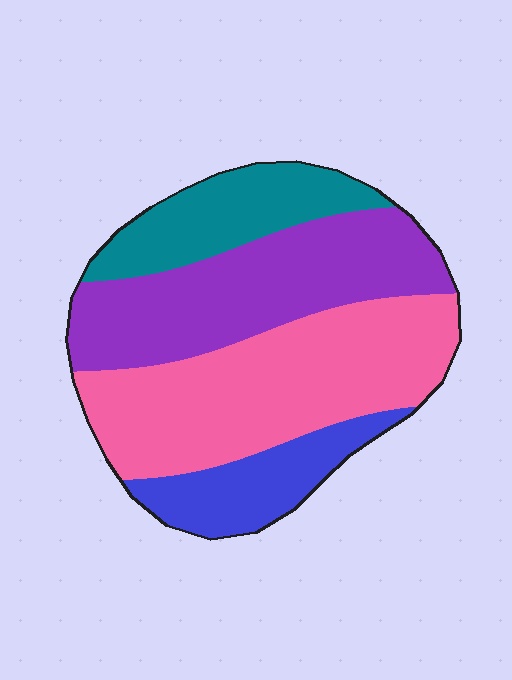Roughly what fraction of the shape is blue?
Blue takes up about one eighth (1/8) of the shape.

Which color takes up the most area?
Pink, at roughly 40%.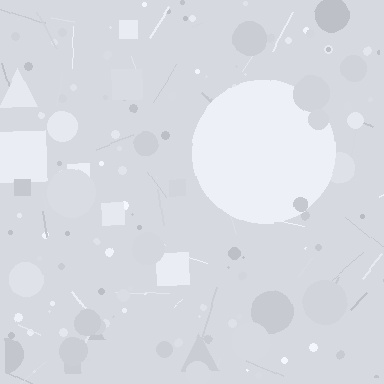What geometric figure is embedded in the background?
A circle is embedded in the background.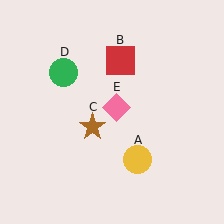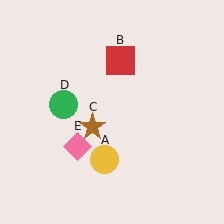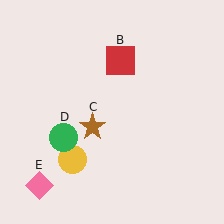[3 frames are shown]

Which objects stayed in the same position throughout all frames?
Red square (object B) and brown star (object C) remained stationary.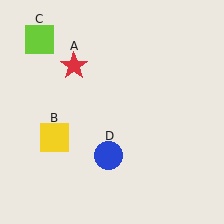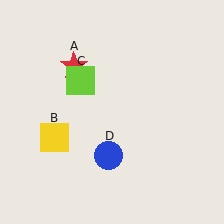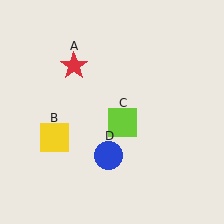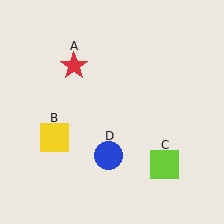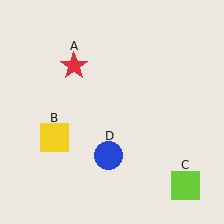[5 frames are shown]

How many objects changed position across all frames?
1 object changed position: lime square (object C).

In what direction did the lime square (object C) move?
The lime square (object C) moved down and to the right.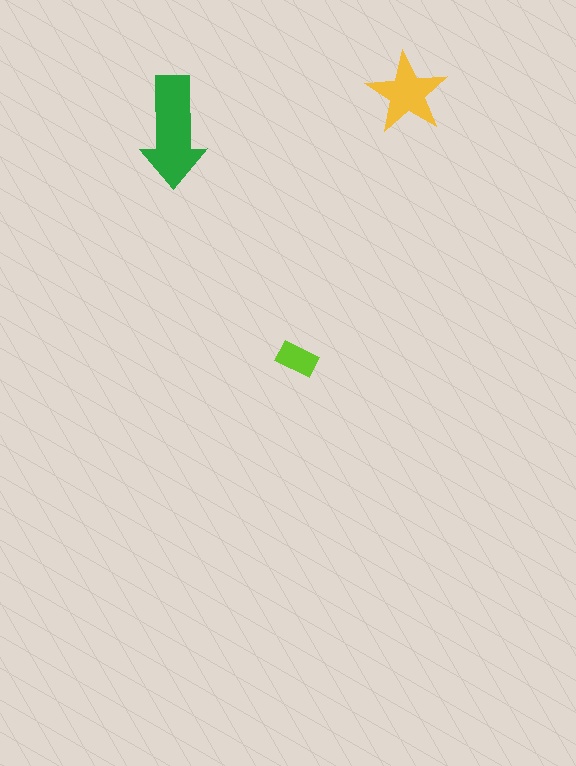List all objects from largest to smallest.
The green arrow, the yellow star, the lime rectangle.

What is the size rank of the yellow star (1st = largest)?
2nd.